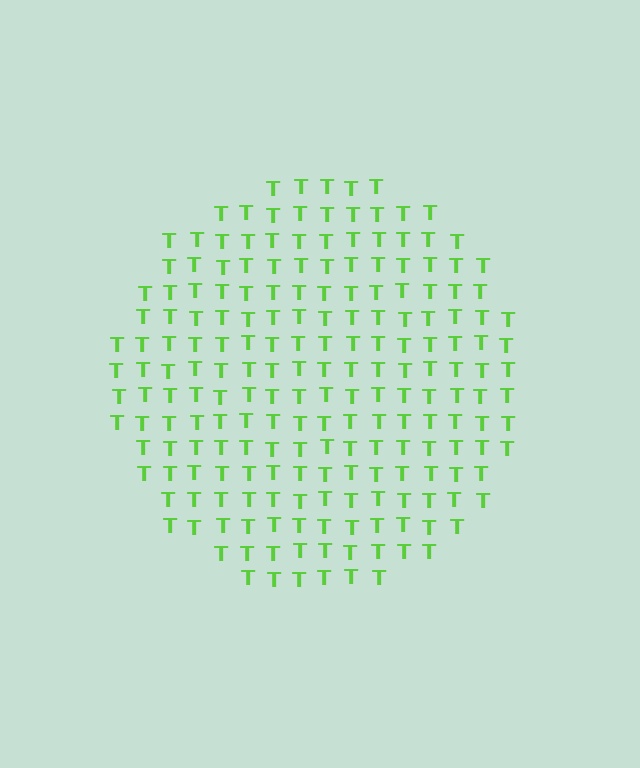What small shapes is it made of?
It is made of small letter T's.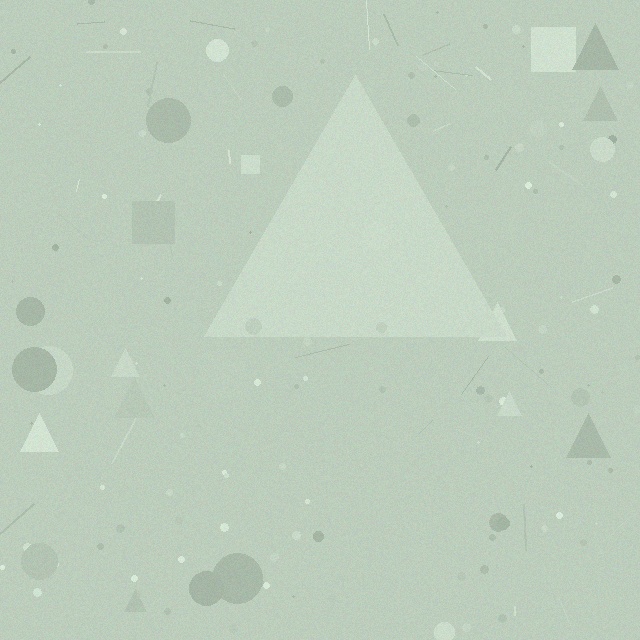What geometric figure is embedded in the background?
A triangle is embedded in the background.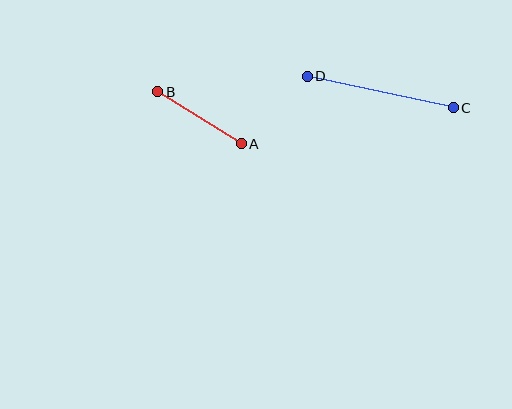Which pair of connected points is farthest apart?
Points C and D are farthest apart.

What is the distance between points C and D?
The distance is approximately 150 pixels.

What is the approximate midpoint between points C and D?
The midpoint is at approximately (380, 92) pixels.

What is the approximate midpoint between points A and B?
The midpoint is at approximately (199, 118) pixels.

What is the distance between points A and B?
The distance is approximately 98 pixels.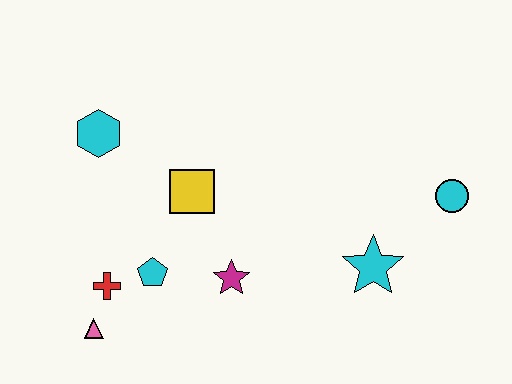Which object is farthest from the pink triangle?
The cyan circle is farthest from the pink triangle.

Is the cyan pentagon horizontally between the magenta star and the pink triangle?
Yes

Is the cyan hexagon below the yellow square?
No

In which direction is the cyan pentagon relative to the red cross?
The cyan pentagon is to the right of the red cross.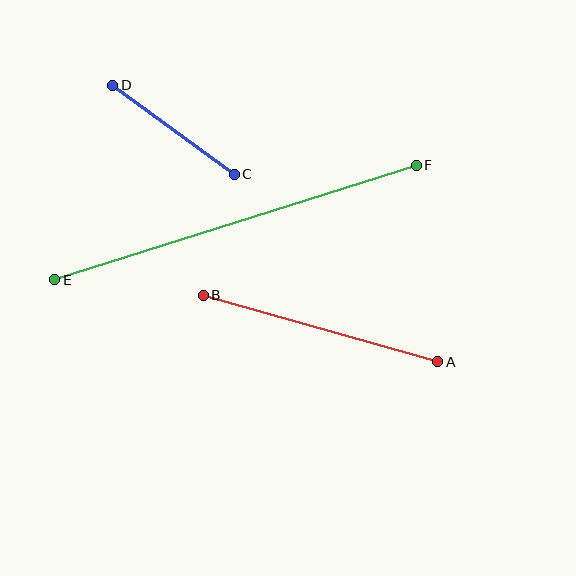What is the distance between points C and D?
The distance is approximately 151 pixels.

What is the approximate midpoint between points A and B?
The midpoint is at approximately (320, 329) pixels.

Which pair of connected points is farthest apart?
Points E and F are farthest apart.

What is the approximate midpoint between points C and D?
The midpoint is at approximately (174, 130) pixels.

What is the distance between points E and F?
The distance is approximately 379 pixels.